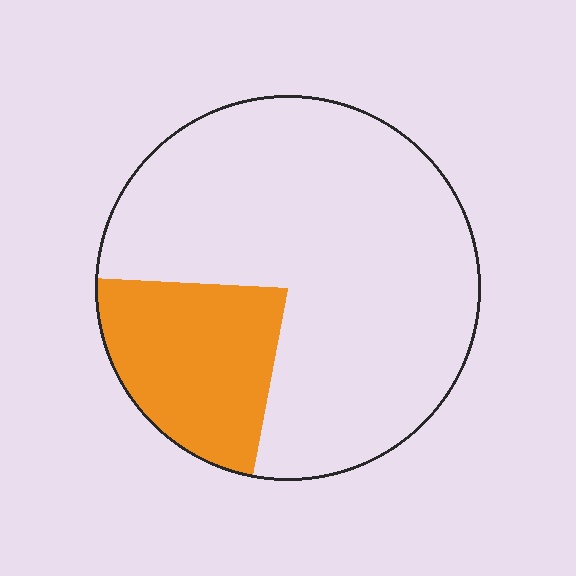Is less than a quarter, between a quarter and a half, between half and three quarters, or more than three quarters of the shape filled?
Less than a quarter.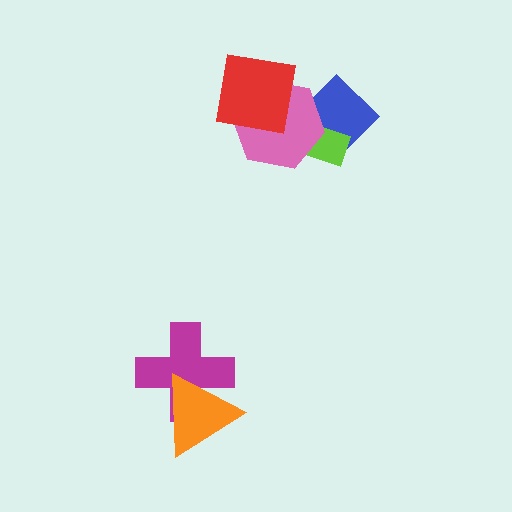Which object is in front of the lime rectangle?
The pink hexagon is in front of the lime rectangle.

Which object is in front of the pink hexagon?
The red square is in front of the pink hexagon.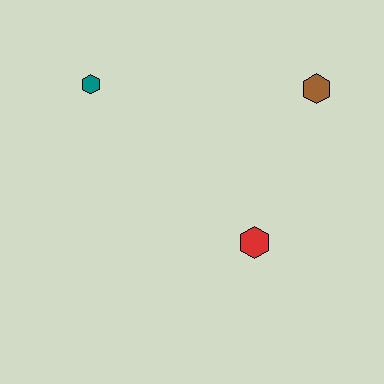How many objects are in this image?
There are 3 objects.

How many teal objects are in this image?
There is 1 teal object.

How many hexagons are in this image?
There are 3 hexagons.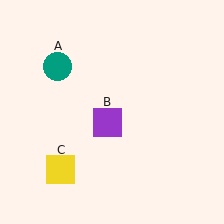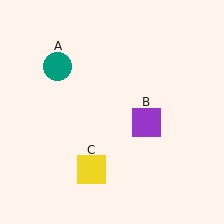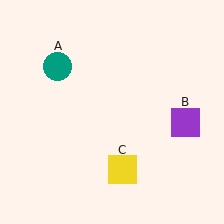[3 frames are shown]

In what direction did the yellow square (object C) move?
The yellow square (object C) moved right.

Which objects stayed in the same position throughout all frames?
Teal circle (object A) remained stationary.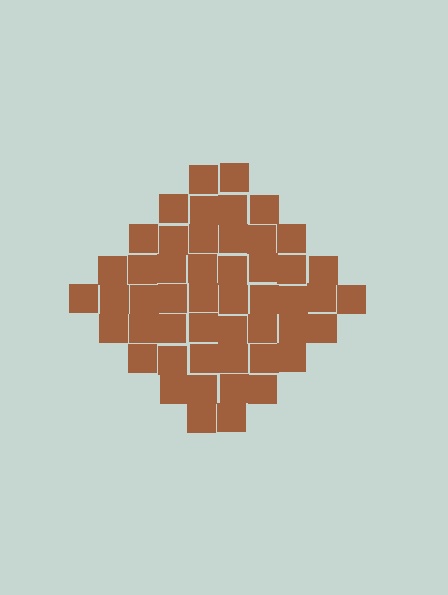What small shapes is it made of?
It is made of small squares.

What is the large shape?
The large shape is a diamond.